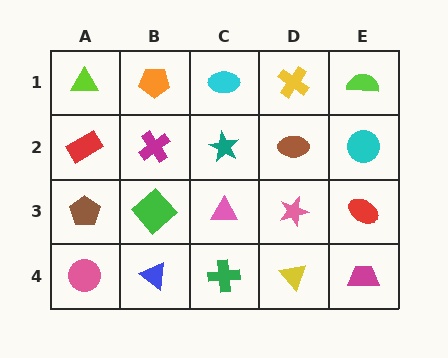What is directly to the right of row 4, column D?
A magenta trapezoid.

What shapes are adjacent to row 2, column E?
A lime semicircle (row 1, column E), a red ellipse (row 3, column E), a brown ellipse (row 2, column D).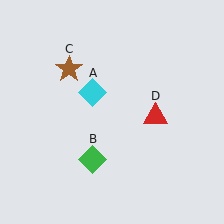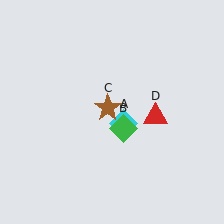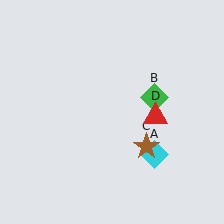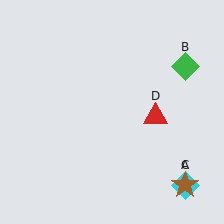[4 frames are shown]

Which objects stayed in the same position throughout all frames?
Red triangle (object D) remained stationary.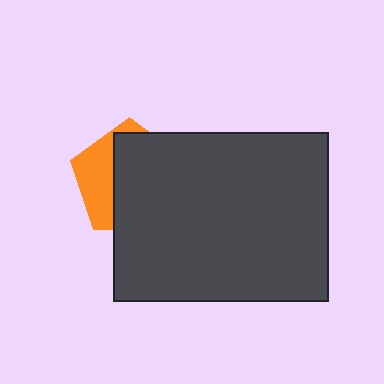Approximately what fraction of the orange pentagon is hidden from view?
Roughly 65% of the orange pentagon is hidden behind the dark gray rectangle.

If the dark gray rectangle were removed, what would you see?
You would see the complete orange pentagon.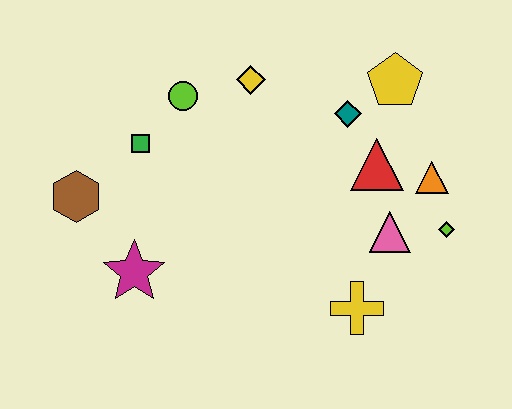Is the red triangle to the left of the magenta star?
No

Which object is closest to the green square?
The lime circle is closest to the green square.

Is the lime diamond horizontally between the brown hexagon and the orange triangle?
No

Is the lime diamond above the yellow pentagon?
No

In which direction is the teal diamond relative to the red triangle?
The teal diamond is above the red triangle.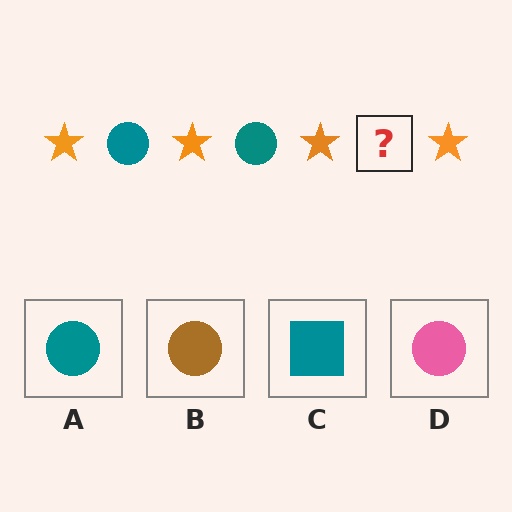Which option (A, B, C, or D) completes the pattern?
A.